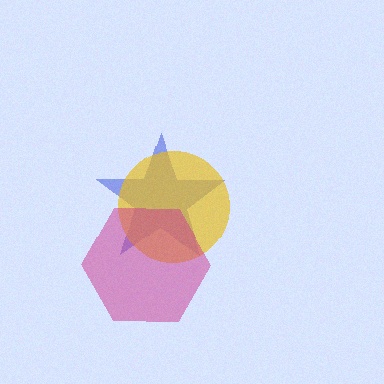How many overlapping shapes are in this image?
There are 3 overlapping shapes in the image.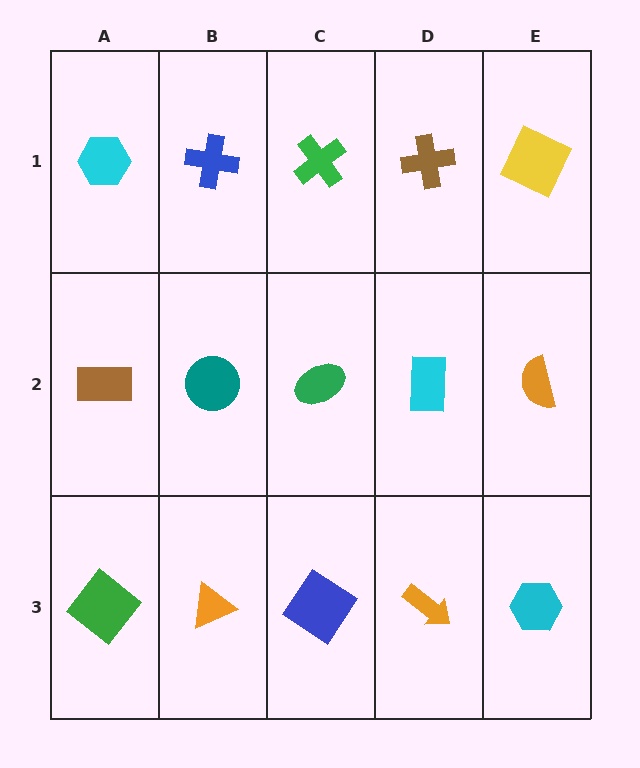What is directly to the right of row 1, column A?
A blue cross.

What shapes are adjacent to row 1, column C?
A green ellipse (row 2, column C), a blue cross (row 1, column B), a brown cross (row 1, column D).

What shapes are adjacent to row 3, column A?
A brown rectangle (row 2, column A), an orange triangle (row 3, column B).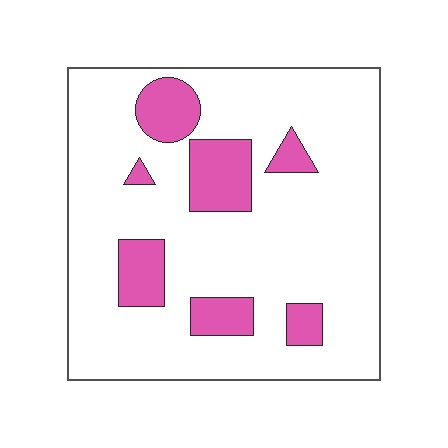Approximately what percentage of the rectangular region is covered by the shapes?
Approximately 15%.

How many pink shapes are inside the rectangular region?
7.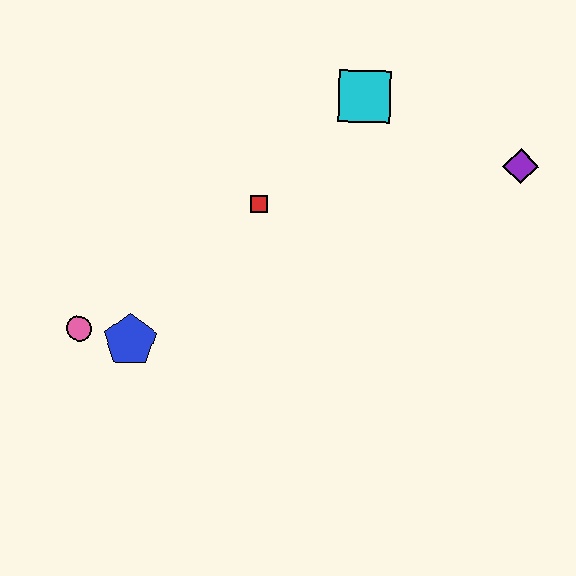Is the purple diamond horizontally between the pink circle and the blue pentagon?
No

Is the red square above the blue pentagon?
Yes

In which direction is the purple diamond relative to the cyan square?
The purple diamond is to the right of the cyan square.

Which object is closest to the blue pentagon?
The pink circle is closest to the blue pentagon.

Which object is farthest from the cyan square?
The pink circle is farthest from the cyan square.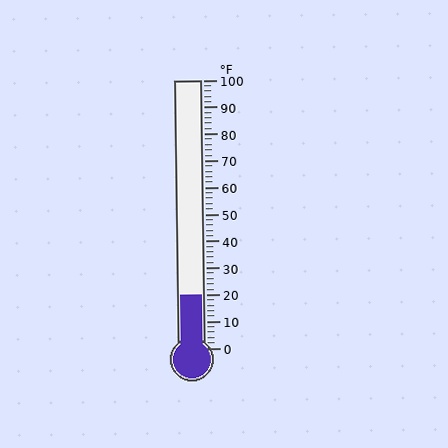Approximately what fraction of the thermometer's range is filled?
The thermometer is filled to approximately 20% of its range.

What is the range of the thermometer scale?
The thermometer scale ranges from 0°F to 100°F.